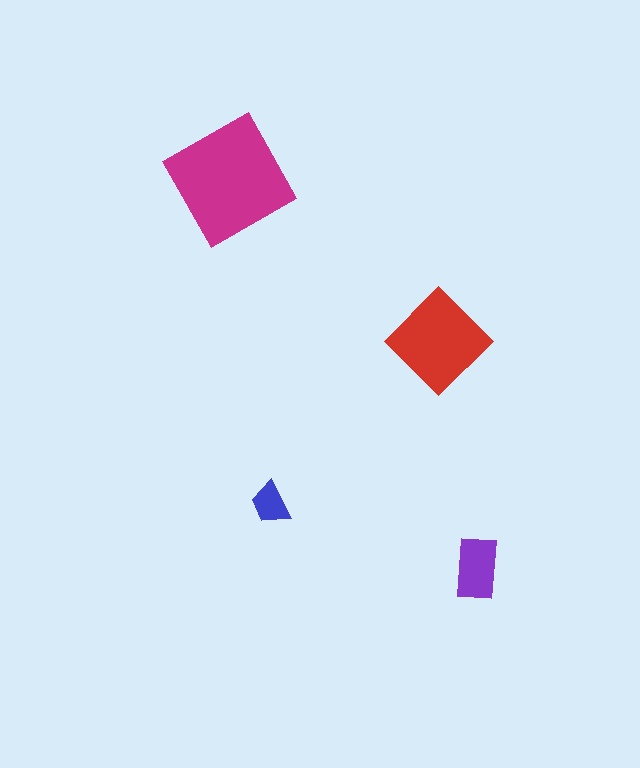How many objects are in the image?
There are 4 objects in the image.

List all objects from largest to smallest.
The magenta square, the red diamond, the purple rectangle, the blue trapezoid.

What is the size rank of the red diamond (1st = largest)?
2nd.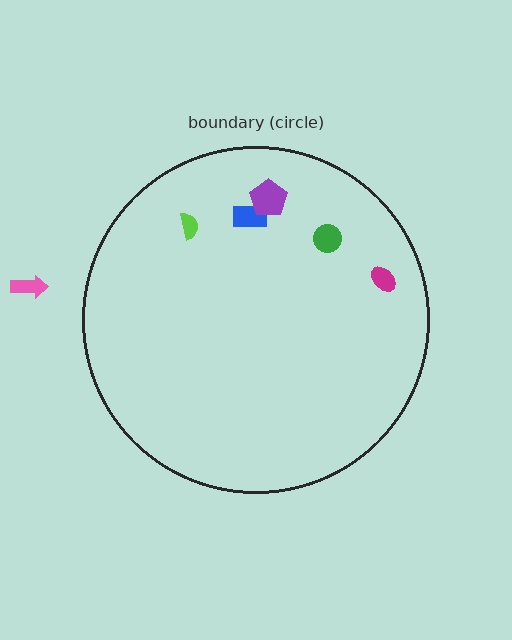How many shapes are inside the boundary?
5 inside, 1 outside.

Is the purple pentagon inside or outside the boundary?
Inside.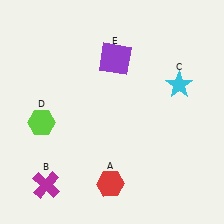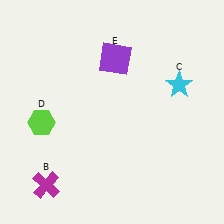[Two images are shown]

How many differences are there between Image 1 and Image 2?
There is 1 difference between the two images.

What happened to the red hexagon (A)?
The red hexagon (A) was removed in Image 2. It was in the bottom-left area of Image 1.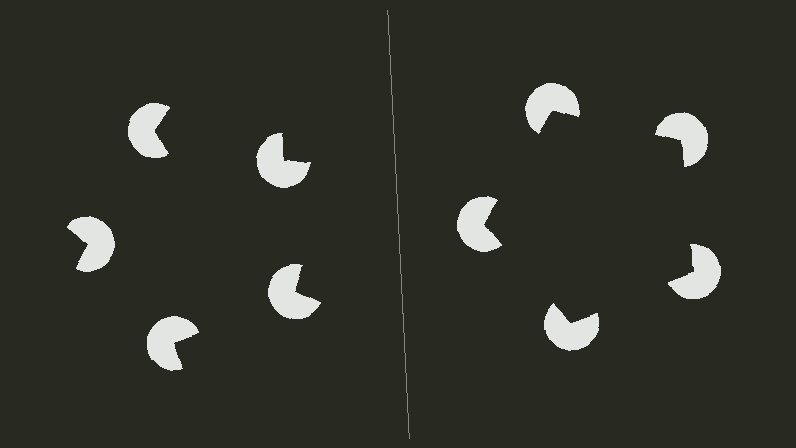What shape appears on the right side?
An illusory pentagon.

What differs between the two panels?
The pac-man discs are positioned identically on both sides; only the wedge orientations differ. On the right they align to a pentagon; on the left they are misaligned.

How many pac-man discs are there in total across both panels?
10 — 5 on each side.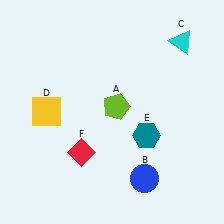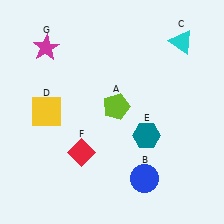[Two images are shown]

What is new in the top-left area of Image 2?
A magenta star (G) was added in the top-left area of Image 2.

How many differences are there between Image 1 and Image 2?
There is 1 difference between the two images.